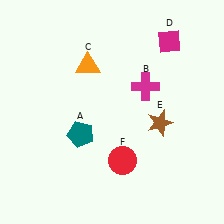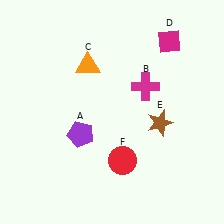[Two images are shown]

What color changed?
The pentagon (A) changed from teal in Image 1 to purple in Image 2.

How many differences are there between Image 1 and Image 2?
There is 1 difference between the two images.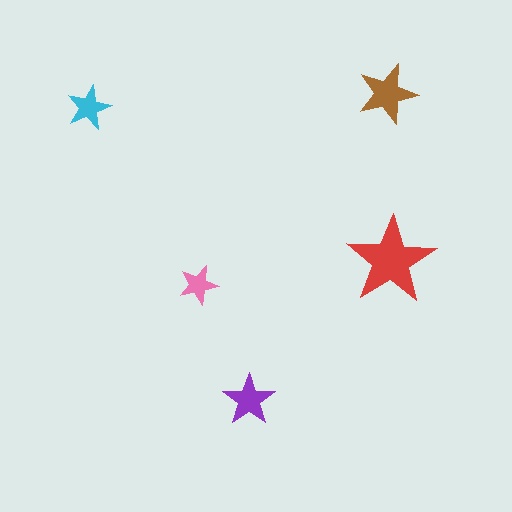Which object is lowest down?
The purple star is bottommost.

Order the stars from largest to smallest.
the red one, the brown one, the purple one, the cyan one, the pink one.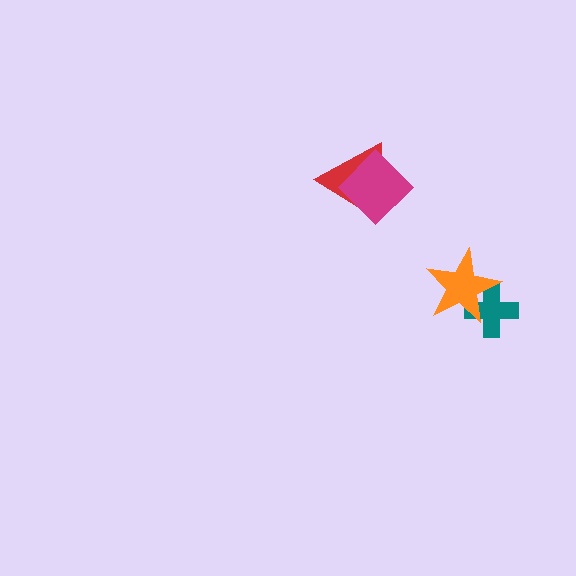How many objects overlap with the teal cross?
1 object overlaps with the teal cross.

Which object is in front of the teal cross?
The orange star is in front of the teal cross.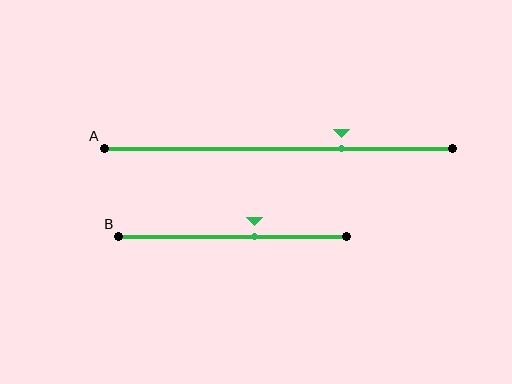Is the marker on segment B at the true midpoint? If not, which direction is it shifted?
No, the marker on segment B is shifted to the right by about 10% of the segment length.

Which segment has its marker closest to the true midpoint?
Segment B has its marker closest to the true midpoint.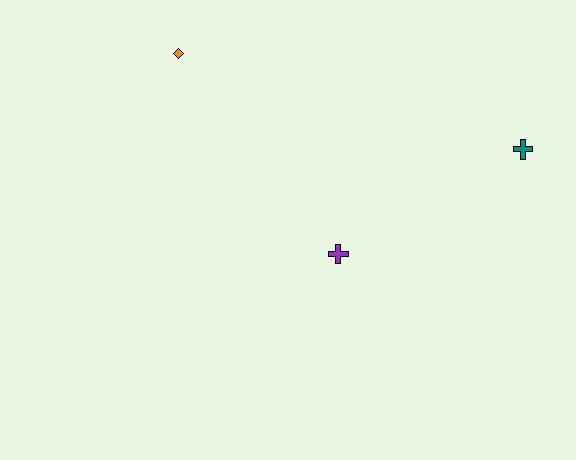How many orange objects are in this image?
There is 1 orange object.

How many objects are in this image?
There are 3 objects.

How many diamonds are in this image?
There is 1 diamond.